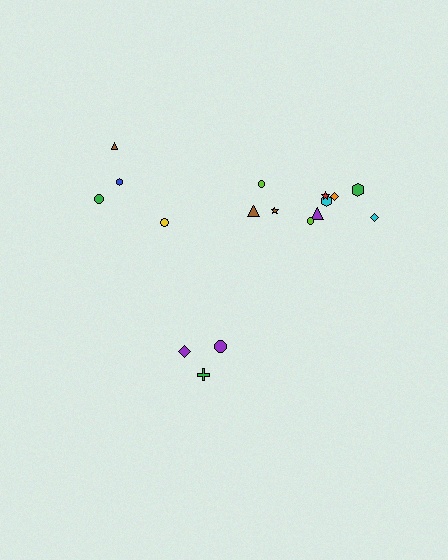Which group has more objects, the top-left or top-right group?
The top-right group.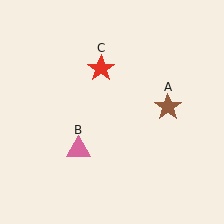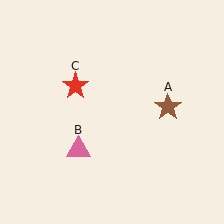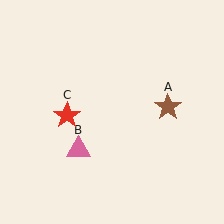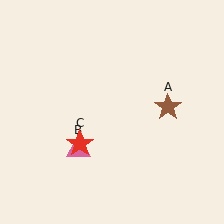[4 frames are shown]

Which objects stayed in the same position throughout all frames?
Brown star (object A) and pink triangle (object B) remained stationary.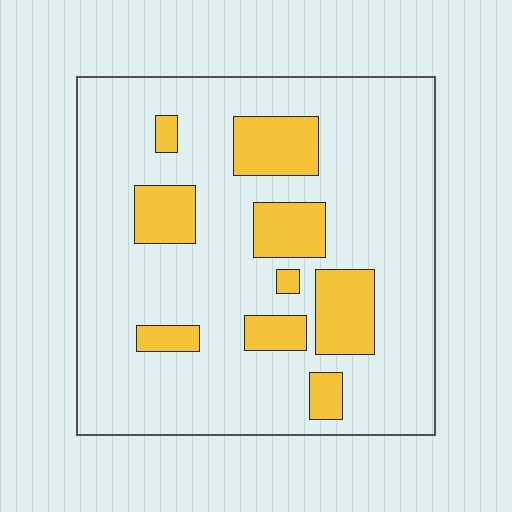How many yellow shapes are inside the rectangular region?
9.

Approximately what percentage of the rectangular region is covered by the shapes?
Approximately 20%.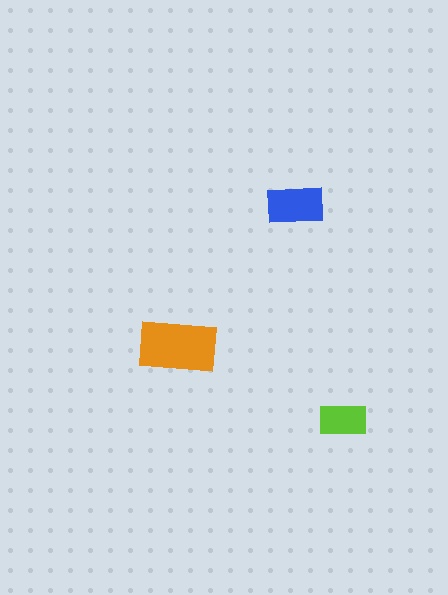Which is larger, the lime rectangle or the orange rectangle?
The orange one.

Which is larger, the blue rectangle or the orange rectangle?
The orange one.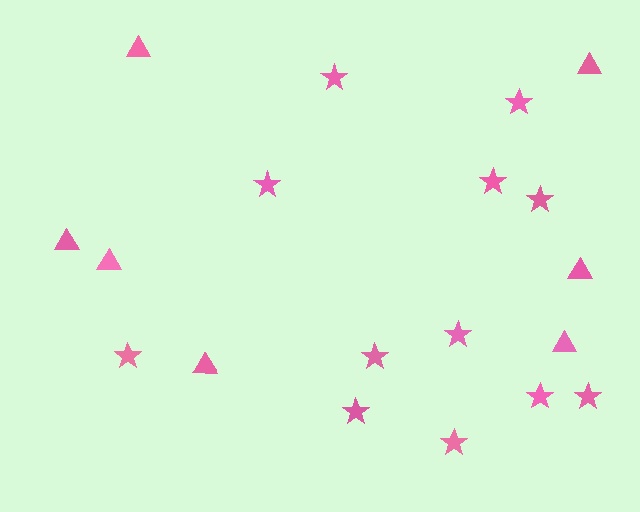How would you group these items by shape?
There are 2 groups: one group of stars (12) and one group of triangles (7).